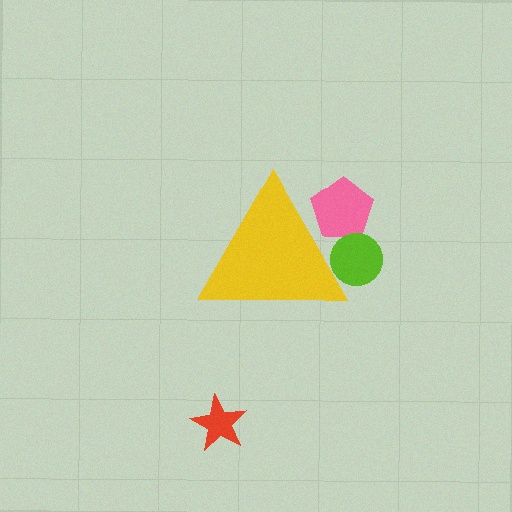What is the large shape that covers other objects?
A yellow triangle.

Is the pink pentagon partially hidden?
Yes, the pink pentagon is partially hidden behind the yellow triangle.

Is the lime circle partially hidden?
Yes, the lime circle is partially hidden behind the yellow triangle.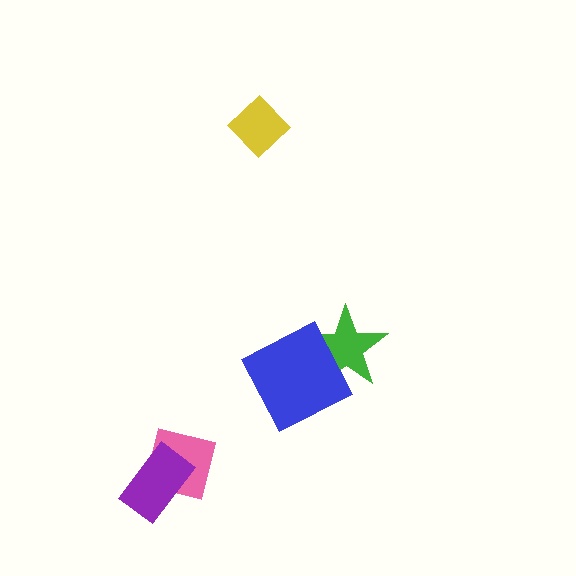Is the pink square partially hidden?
Yes, it is partially covered by another shape.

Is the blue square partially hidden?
No, no other shape covers it.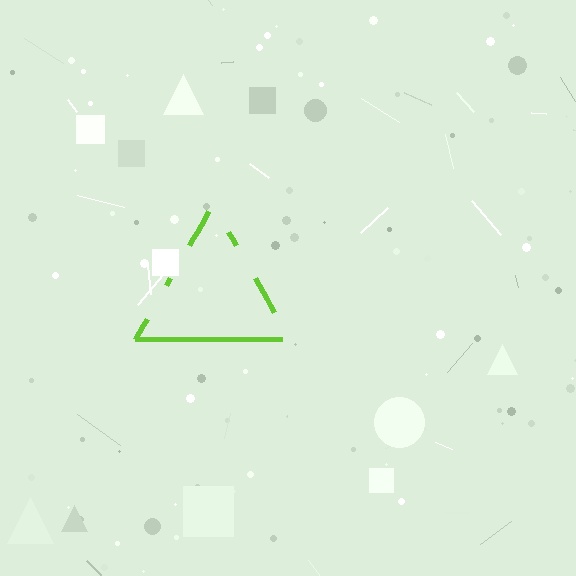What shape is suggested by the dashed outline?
The dashed outline suggests a triangle.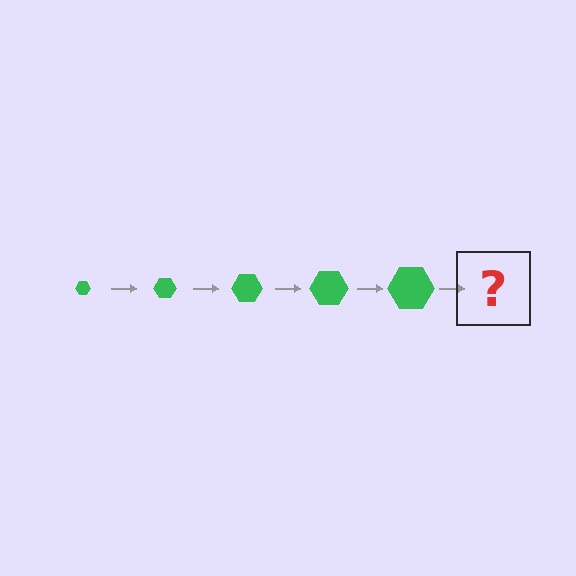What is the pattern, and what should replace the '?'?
The pattern is that the hexagon gets progressively larger each step. The '?' should be a green hexagon, larger than the previous one.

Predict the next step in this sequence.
The next step is a green hexagon, larger than the previous one.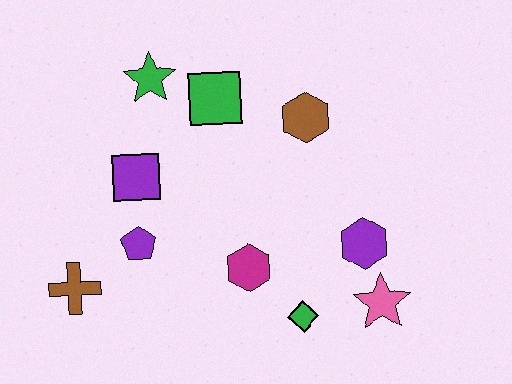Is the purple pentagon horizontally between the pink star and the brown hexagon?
No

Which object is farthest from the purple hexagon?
The brown cross is farthest from the purple hexagon.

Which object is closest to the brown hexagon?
The green square is closest to the brown hexagon.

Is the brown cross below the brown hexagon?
Yes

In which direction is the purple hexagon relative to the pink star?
The purple hexagon is above the pink star.